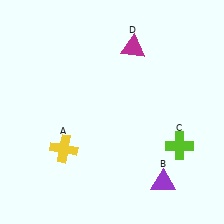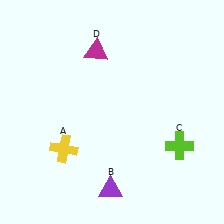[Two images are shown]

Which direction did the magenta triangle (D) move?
The magenta triangle (D) moved left.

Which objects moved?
The objects that moved are: the purple triangle (B), the magenta triangle (D).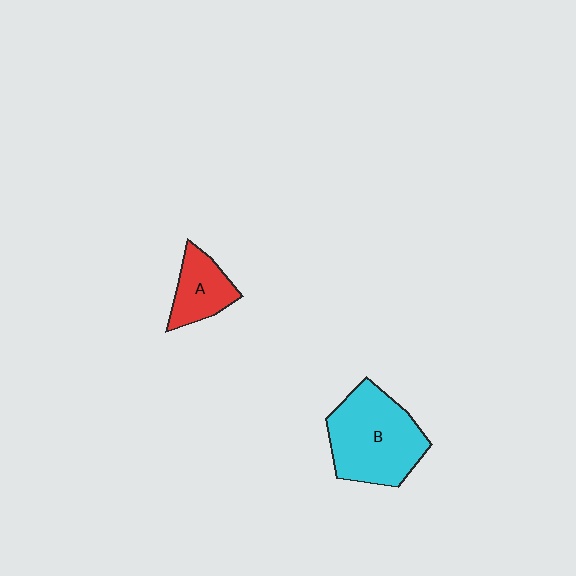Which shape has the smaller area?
Shape A (red).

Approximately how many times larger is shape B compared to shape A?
Approximately 2.1 times.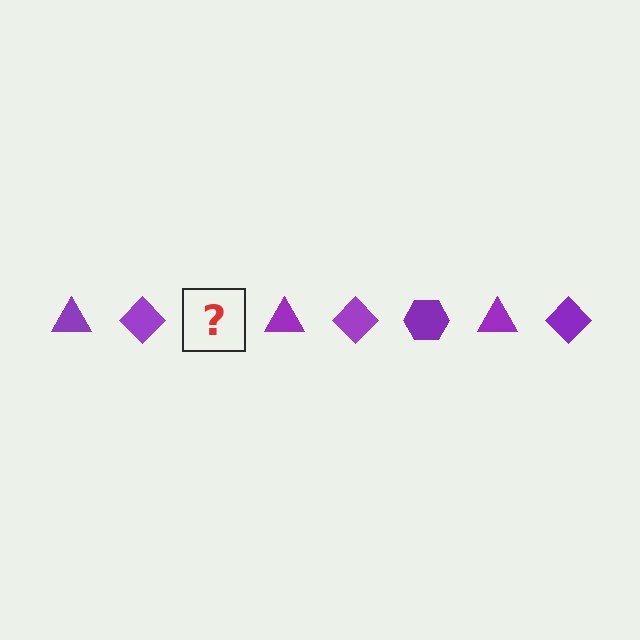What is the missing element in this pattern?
The missing element is a purple hexagon.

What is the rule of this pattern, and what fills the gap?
The rule is that the pattern cycles through triangle, diamond, hexagon shapes in purple. The gap should be filled with a purple hexagon.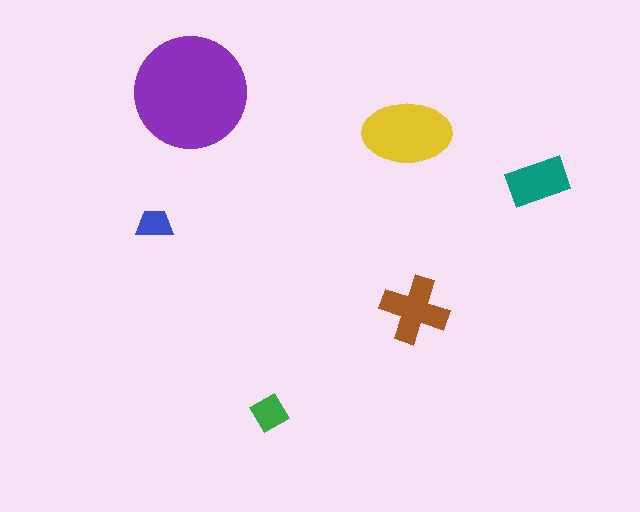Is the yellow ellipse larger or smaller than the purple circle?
Smaller.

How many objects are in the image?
There are 6 objects in the image.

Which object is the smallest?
The blue trapezoid.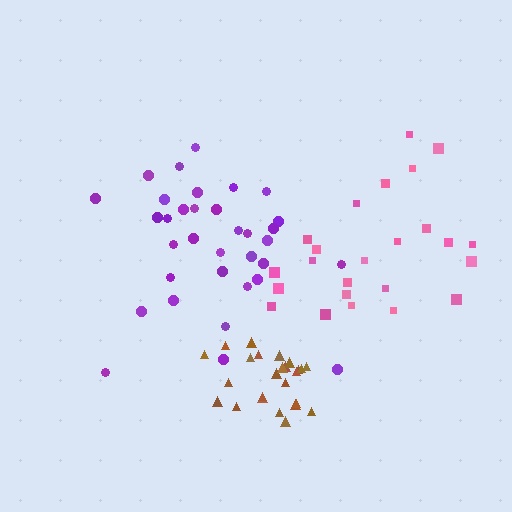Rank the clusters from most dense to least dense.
brown, purple, pink.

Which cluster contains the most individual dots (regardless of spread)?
Purple (34).